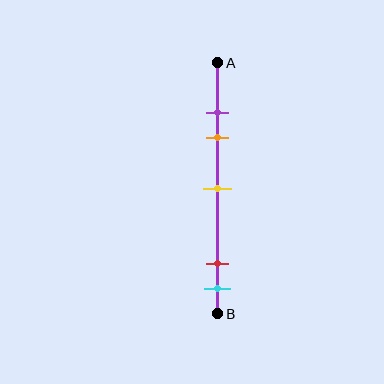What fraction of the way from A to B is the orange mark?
The orange mark is approximately 30% (0.3) of the way from A to B.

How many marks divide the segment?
There are 5 marks dividing the segment.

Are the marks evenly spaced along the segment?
No, the marks are not evenly spaced.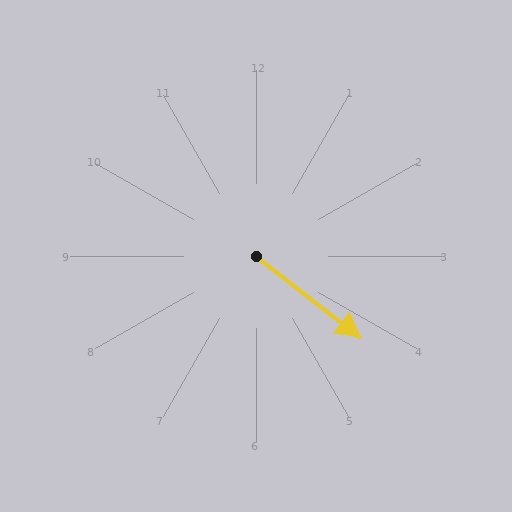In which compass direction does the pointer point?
Southeast.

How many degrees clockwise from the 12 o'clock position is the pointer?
Approximately 128 degrees.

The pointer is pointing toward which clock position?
Roughly 4 o'clock.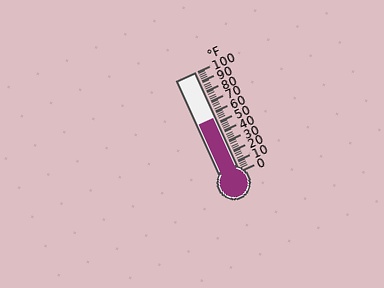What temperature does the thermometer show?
The thermometer shows approximately 54°F.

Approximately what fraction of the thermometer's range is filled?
The thermometer is filled to approximately 55% of its range.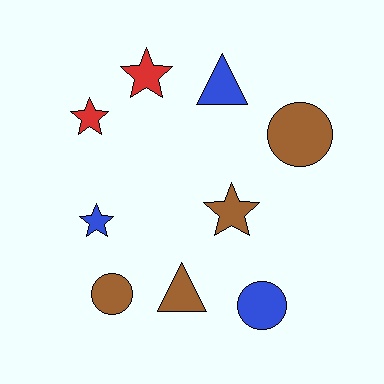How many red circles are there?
There are no red circles.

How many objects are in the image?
There are 9 objects.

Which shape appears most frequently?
Star, with 4 objects.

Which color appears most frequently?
Brown, with 4 objects.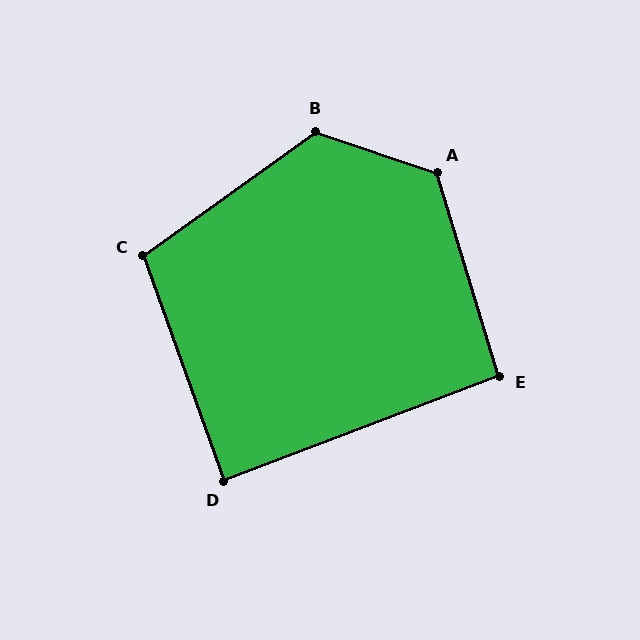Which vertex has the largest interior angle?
B, at approximately 126 degrees.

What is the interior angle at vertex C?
Approximately 106 degrees (obtuse).